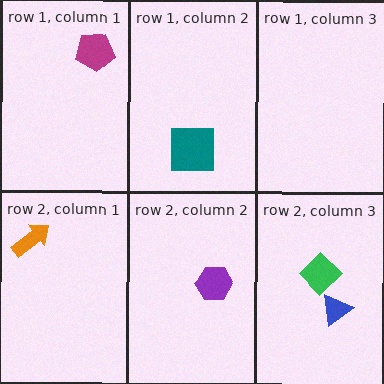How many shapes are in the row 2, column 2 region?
1.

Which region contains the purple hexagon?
The row 2, column 2 region.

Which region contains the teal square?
The row 1, column 2 region.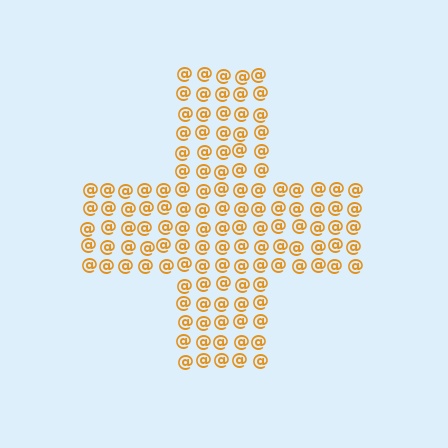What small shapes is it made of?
It is made of small at signs.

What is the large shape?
The large shape is a cross.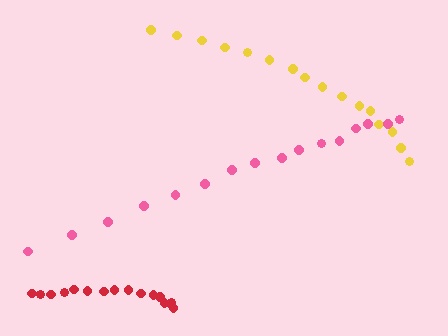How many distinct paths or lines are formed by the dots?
There are 3 distinct paths.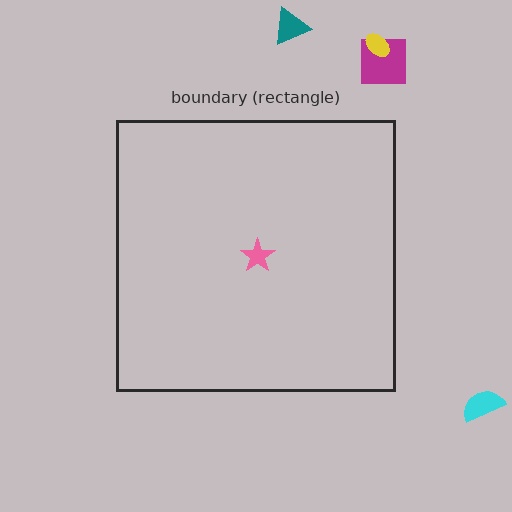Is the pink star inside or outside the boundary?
Inside.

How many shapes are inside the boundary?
1 inside, 4 outside.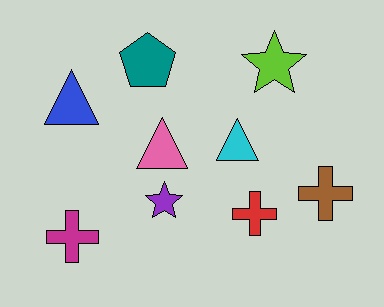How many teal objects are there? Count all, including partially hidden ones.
There is 1 teal object.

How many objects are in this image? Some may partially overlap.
There are 9 objects.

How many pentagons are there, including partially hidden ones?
There is 1 pentagon.